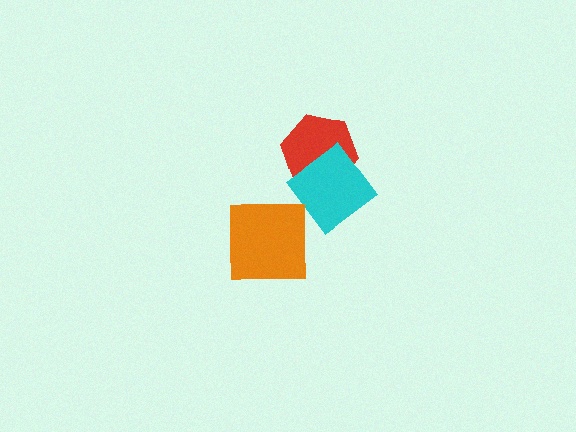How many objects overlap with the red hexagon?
1 object overlaps with the red hexagon.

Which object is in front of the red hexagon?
The cyan diamond is in front of the red hexagon.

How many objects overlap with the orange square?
0 objects overlap with the orange square.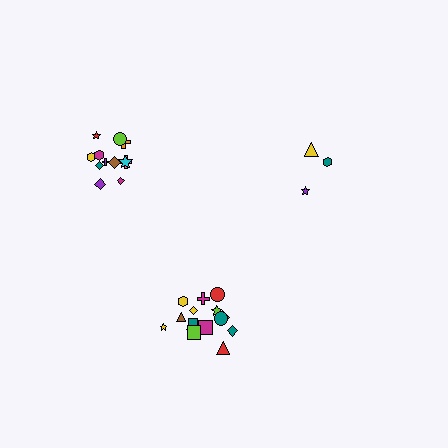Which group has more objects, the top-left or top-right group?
The top-left group.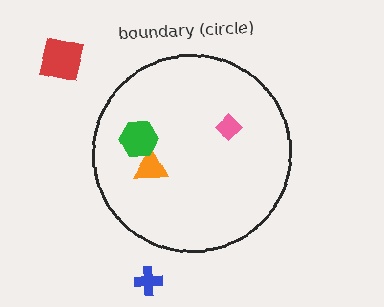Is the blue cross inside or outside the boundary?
Outside.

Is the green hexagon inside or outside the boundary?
Inside.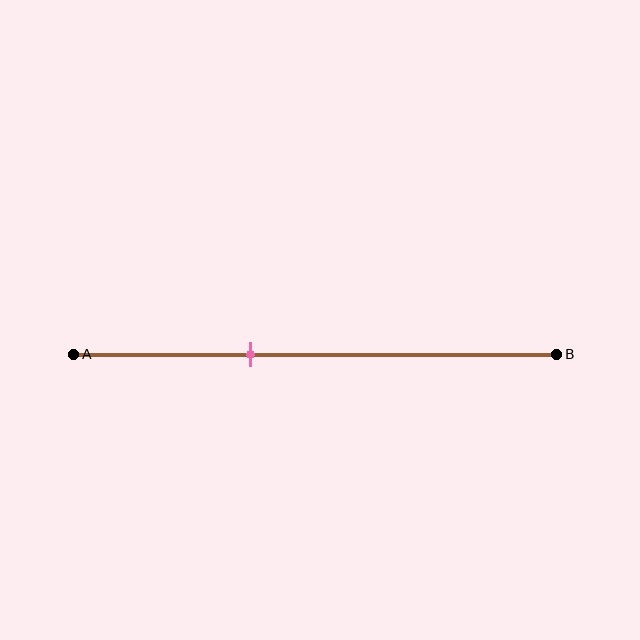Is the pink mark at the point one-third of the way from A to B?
No, the mark is at about 35% from A, not at the 33% one-third point.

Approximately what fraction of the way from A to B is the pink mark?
The pink mark is approximately 35% of the way from A to B.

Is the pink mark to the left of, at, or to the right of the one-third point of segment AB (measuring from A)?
The pink mark is to the right of the one-third point of segment AB.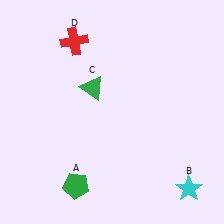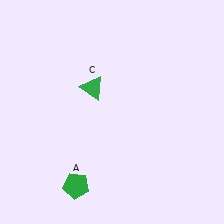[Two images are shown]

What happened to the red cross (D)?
The red cross (D) was removed in Image 2. It was in the top-left area of Image 1.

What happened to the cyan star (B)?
The cyan star (B) was removed in Image 2. It was in the bottom-right area of Image 1.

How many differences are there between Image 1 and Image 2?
There are 2 differences between the two images.